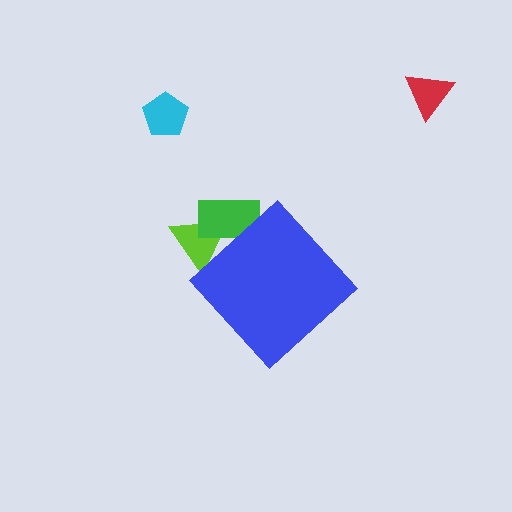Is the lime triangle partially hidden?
Yes, the lime triangle is partially hidden behind the blue diamond.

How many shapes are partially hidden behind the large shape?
2 shapes are partially hidden.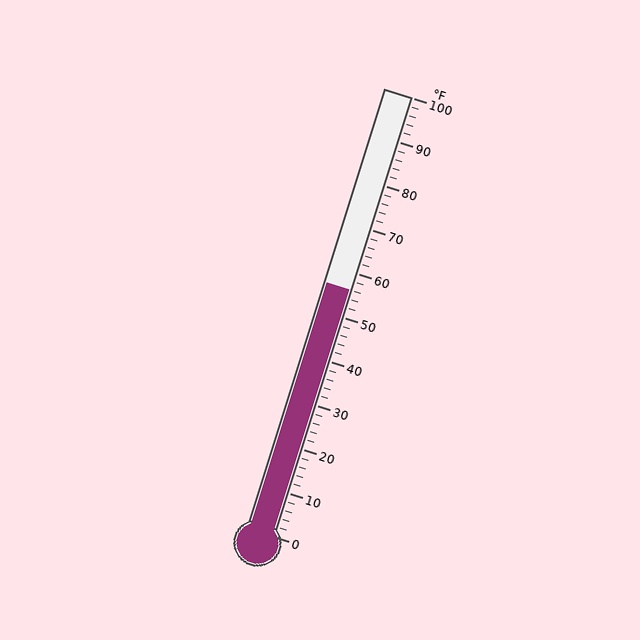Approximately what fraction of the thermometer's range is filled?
The thermometer is filled to approximately 55% of its range.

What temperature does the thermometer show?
The thermometer shows approximately 56°F.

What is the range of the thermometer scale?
The thermometer scale ranges from 0°F to 100°F.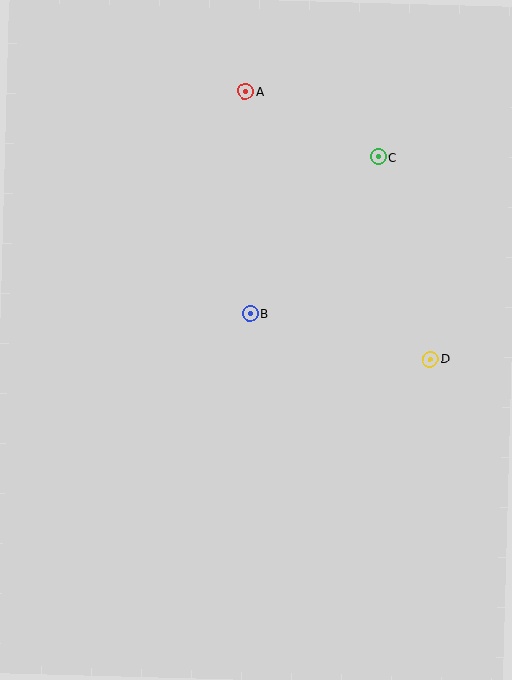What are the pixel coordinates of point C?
Point C is at (378, 157).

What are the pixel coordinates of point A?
Point A is at (245, 91).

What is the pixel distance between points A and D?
The distance between A and D is 326 pixels.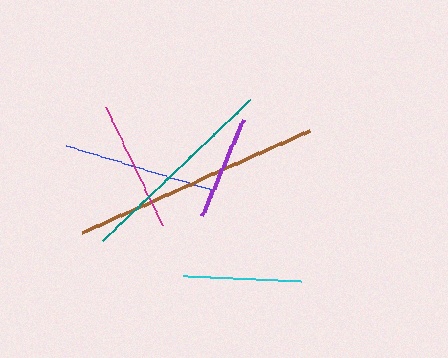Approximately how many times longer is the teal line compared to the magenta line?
The teal line is approximately 1.6 times the length of the magenta line.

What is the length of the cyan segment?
The cyan segment is approximately 117 pixels long.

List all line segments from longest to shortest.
From longest to shortest: brown, teal, blue, magenta, cyan, purple.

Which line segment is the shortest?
The purple line is the shortest at approximately 105 pixels.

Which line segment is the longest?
The brown line is the longest at approximately 249 pixels.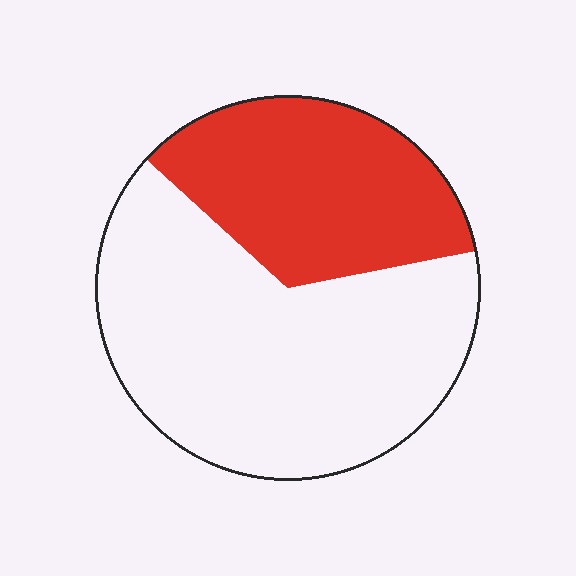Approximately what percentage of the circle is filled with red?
Approximately 35%.